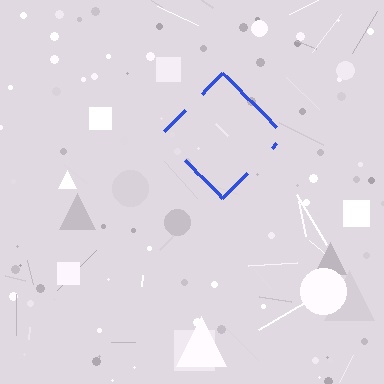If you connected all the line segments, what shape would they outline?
They would outline a diamond.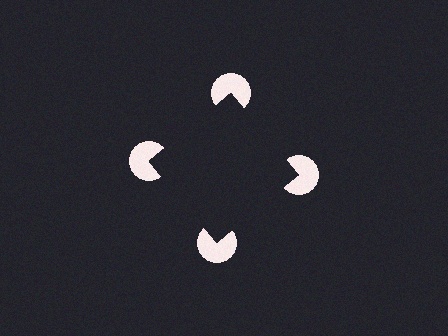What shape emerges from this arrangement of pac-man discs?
An illusory square — its edges are inferred from the aligned wedge cuts in the pac-man discs, not physically drawn.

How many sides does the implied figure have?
4 sides.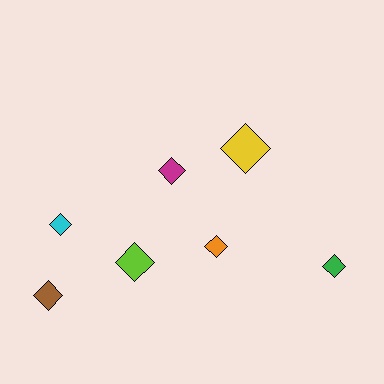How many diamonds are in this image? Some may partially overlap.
There are 7 diamonds.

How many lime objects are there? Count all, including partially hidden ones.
There is 1 lime object.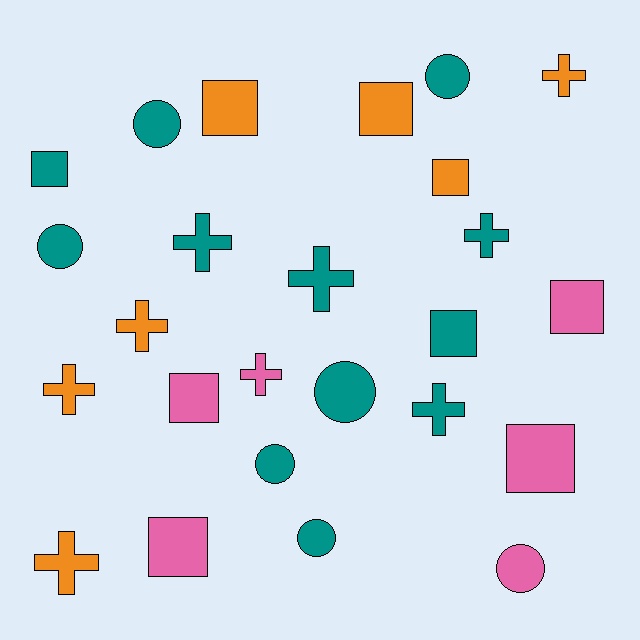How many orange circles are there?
There are no orange circles.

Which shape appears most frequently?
Square, with 9 objects.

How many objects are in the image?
There are 25 objects.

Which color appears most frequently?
Teal, with 12 objects.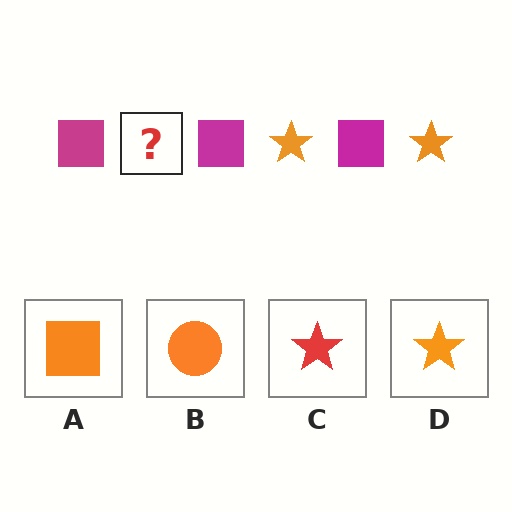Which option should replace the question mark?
Option D.